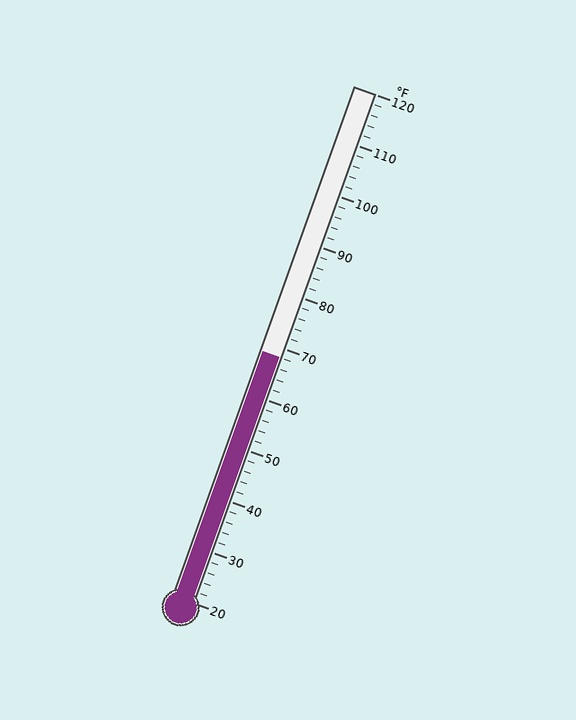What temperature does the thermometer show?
The thermometer shows approximately 68°F.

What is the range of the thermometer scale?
The thermometer scale ranges from 20°F to 120°F.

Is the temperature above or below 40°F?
The temperature is above 40°F.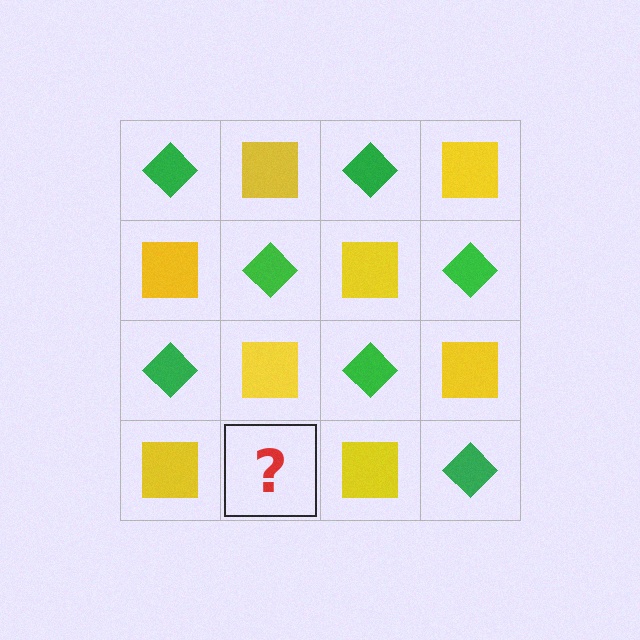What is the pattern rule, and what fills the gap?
The rule is that it alternates green diamond and yellow square in a checkerboard pattern. The gap should be filled with a green diamond.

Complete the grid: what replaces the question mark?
The question mark should be replaced with a green diamond.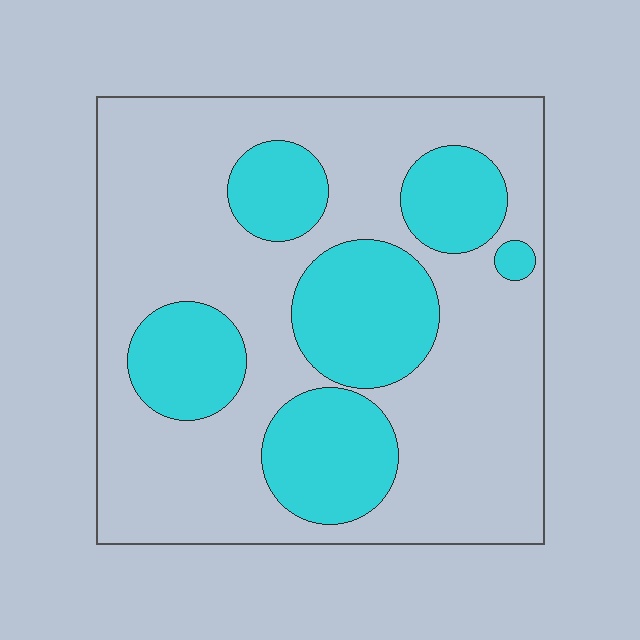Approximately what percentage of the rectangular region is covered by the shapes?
Approximately 30%.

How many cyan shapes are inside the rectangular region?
6.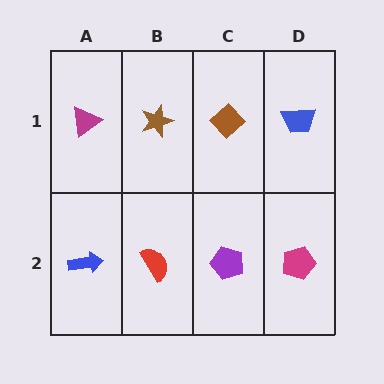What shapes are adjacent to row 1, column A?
A blue arrow (row 2, column A), a brown star (row 1, column B).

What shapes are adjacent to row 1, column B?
A red semicircle (row 2, column B), a magenta triangle (row 1, column A), a brown diamond (row 1, column C).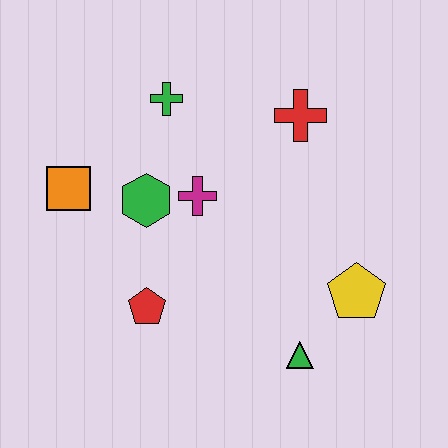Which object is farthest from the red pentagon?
The red cross is farthest from the red pentagon.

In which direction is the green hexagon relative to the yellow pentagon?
The green hexagon is to the left of the yellow pentagon.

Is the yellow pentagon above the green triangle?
Yes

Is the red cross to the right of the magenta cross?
Yes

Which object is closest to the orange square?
The green hexagon is closest to the orange square.